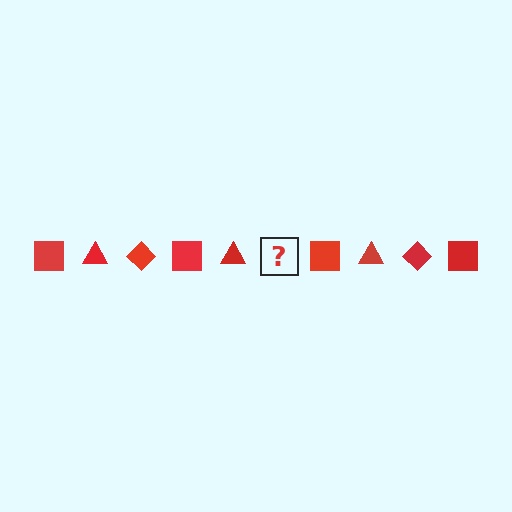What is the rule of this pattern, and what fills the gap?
The rule is that the pattern cycles through square, triangle, diamond shapes in red. The gap should be filled with a red diamond.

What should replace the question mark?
The question mark should be replaced with a red diamond.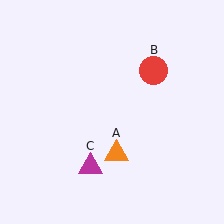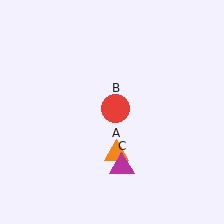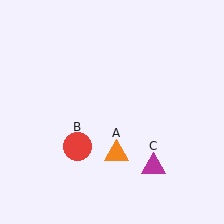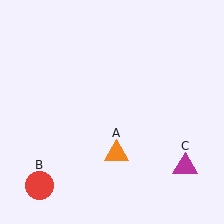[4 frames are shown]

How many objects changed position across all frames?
2 objects changed position: red circle (object B), magenta triangle (object C).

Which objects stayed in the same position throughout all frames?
Orange triangle (object A) remained stationary.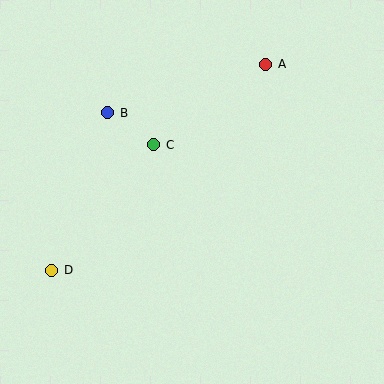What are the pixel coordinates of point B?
Point B is at (108, 113).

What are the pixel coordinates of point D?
Point D is at (52, 270).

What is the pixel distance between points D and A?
The distance between D and A is 297 pixels.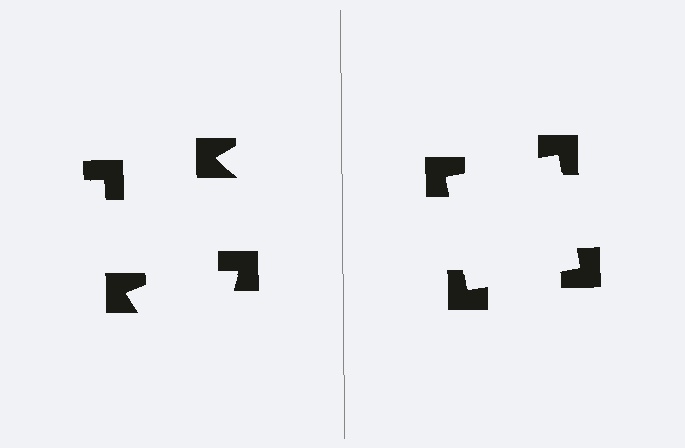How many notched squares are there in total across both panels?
8 — 4 on each side.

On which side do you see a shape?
An illusory square appears on the right side. On the left side the wedge cuts are rotated, so no coherent shape forms.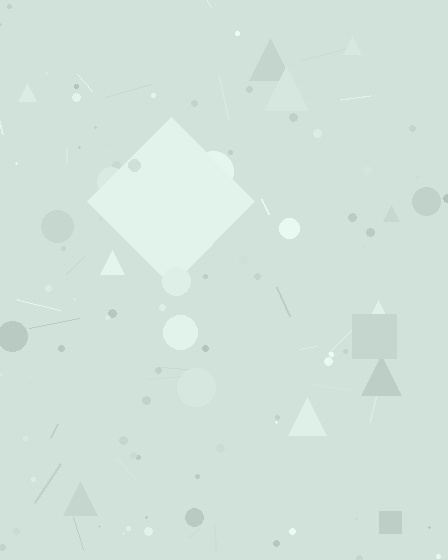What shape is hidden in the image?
A diamond is hidden in the image.